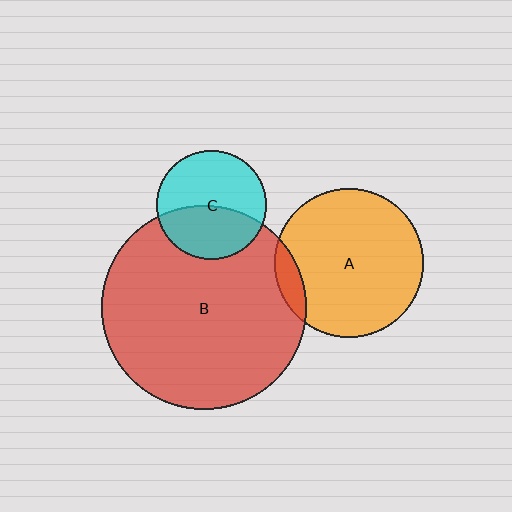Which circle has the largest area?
Circle B (red).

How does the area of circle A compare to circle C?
Approximately 1.8 times.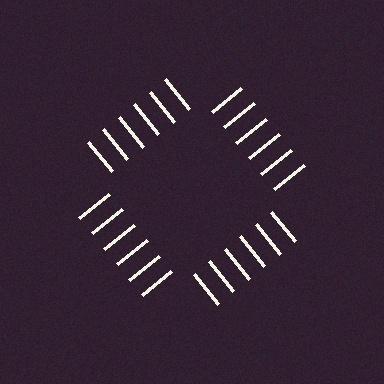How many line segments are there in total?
24 — 6 along each of the 4 edges.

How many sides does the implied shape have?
4 sides — the line-ends trace a square.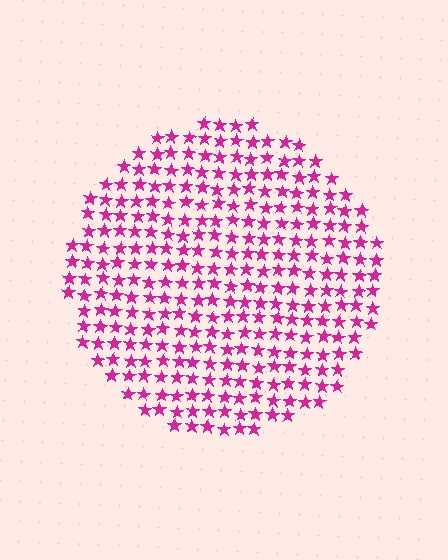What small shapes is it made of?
It is made of small stars.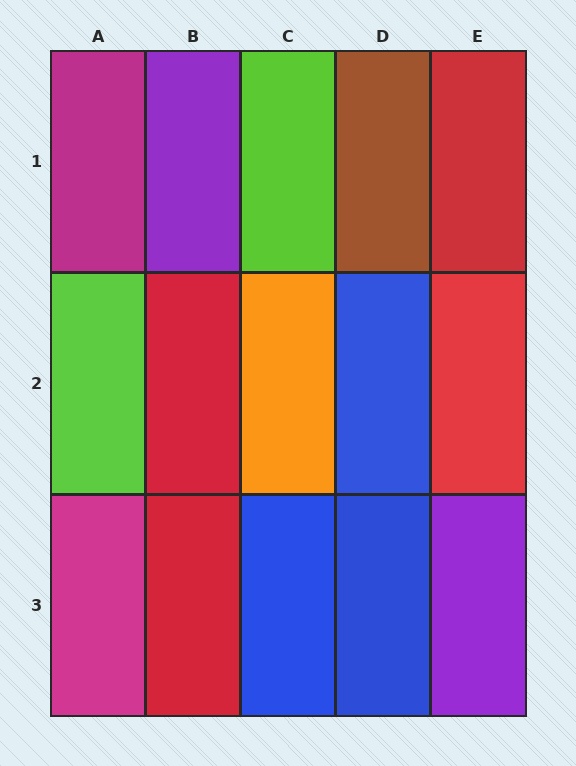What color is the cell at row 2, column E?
Red.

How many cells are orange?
1 cell is orange.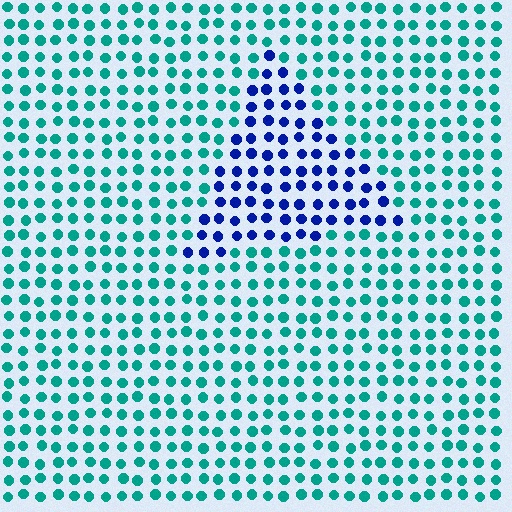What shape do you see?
I see a triangle.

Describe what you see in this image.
The image is filled with small teal elements in a uniform arrangement. A triangle-shaped region is visible where the elements are tinted to a slightly different hue, forming a subtle color boundary.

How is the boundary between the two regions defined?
The boundary is defined purely by a slight shift in hue (about 59 degrees). Spacing, size, and orientation are identical on both sides.